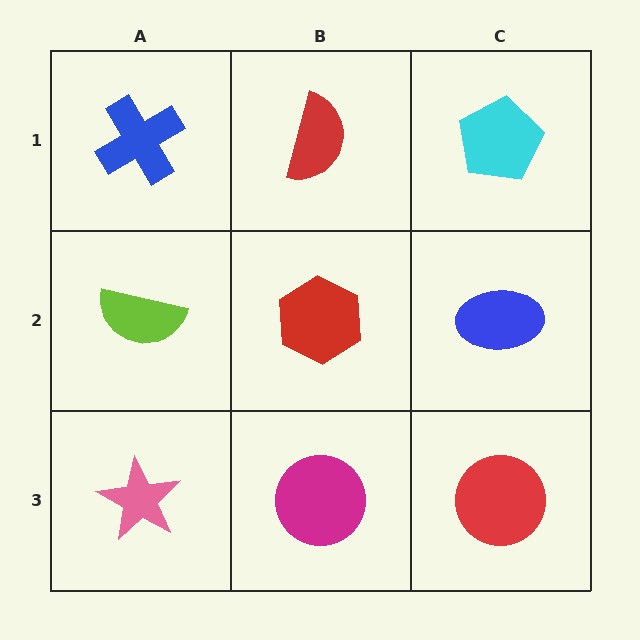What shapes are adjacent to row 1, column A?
A lime semicircle (row 2, column A), a red semicircle (row 1, column B).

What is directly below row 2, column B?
A magenta circle.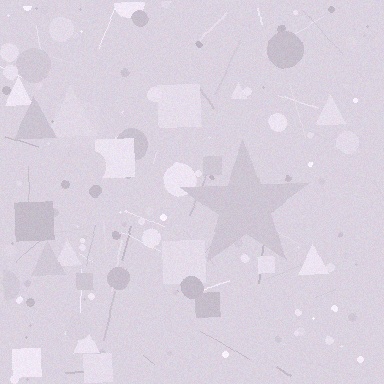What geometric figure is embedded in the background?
A star is embedded in the background.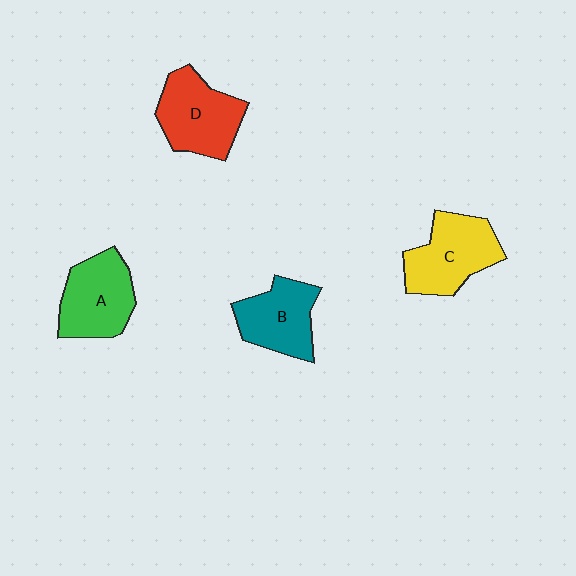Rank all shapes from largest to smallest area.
From largest to smallest: C (yellow), D (red), A (green), B (teal).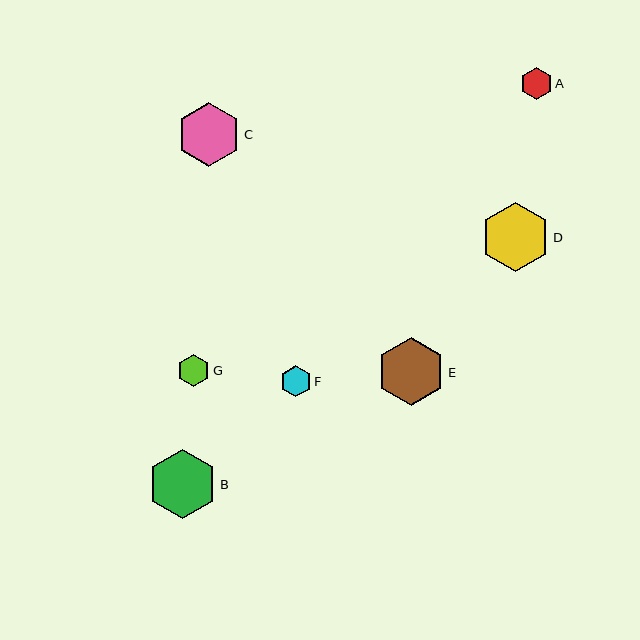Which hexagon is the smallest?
Hexagon F is the smallest with a size of approximately 31 pixels.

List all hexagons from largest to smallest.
From largest to smallest: D, B, E, C, G, A, F.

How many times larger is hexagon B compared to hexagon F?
Hexagon B is approximately 2.2 times the size of hexagon F.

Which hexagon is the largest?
Hexagon D is the largest with a size of approximately 70 pixels.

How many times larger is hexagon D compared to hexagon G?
Hexagon D is approximately 2.1 times the size of hexagon G.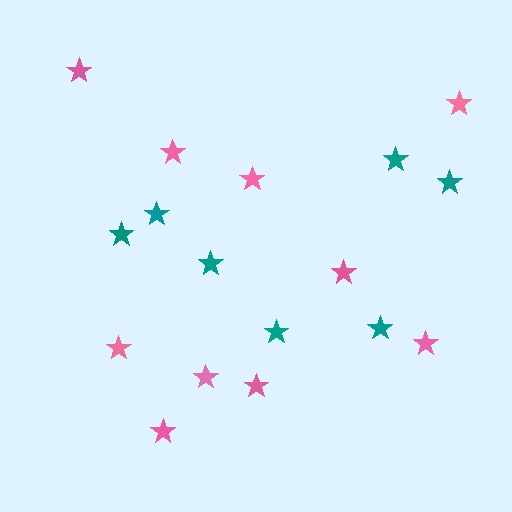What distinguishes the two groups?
There are 2 groups: one group of teal stars (7) and one group of pink stars (10).